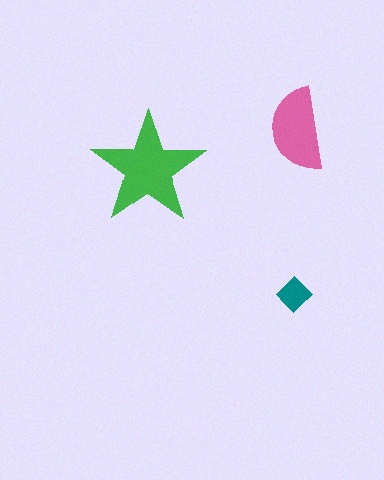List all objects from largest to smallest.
The green star, the pink semicircle, the teal diamond.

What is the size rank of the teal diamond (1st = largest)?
3rd.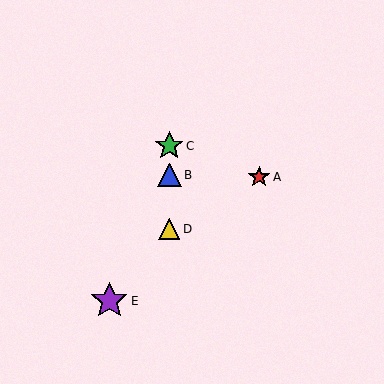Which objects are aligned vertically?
Objects B, C, D are aligned vertically.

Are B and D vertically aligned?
Yes, both are at x≈169.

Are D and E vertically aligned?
No, D is at x≈169 and E is at x≈109.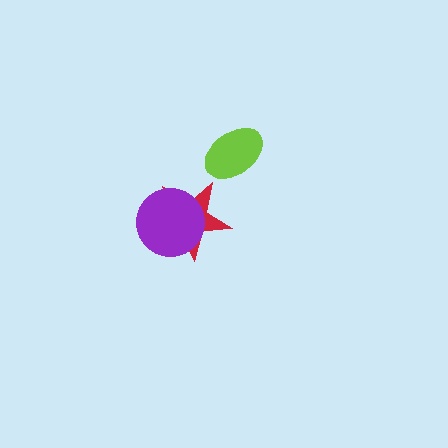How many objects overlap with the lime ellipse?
0 objects overlap with the lime ellipse.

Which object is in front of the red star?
The purple circle is in front of the red star.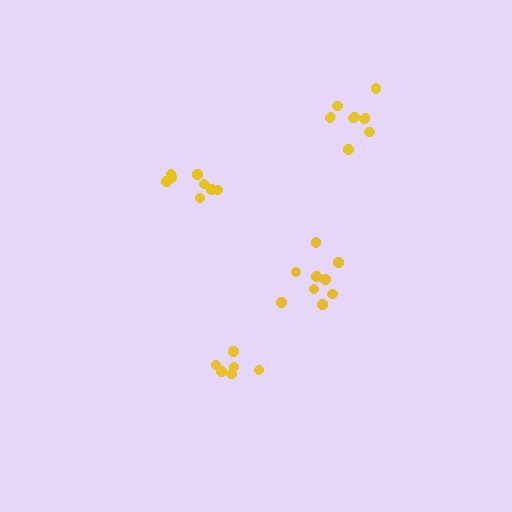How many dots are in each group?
Group 1: 9 dots, Group 2: 8 dots, Group 3: 6 dots, Group 4: 7 dots (30 total).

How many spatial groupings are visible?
There are 4 spatial groupings.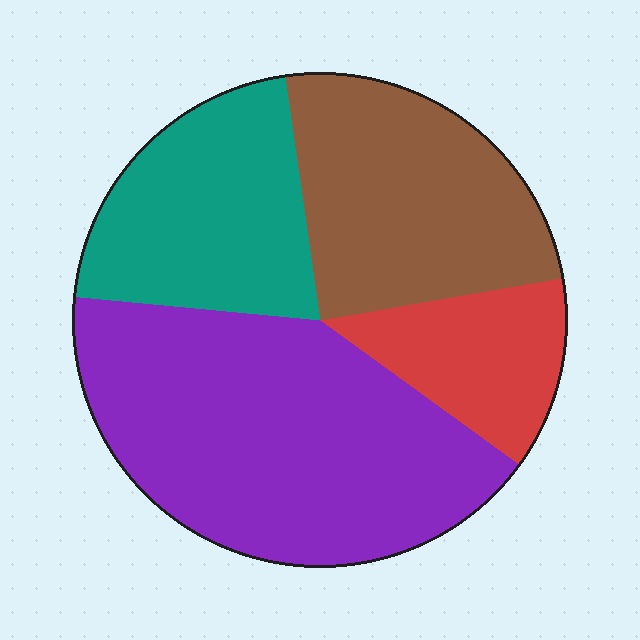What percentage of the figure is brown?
Brown covers around 25% of the figure.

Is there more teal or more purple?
Purple.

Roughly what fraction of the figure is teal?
Teal covers about 20% of the figure.